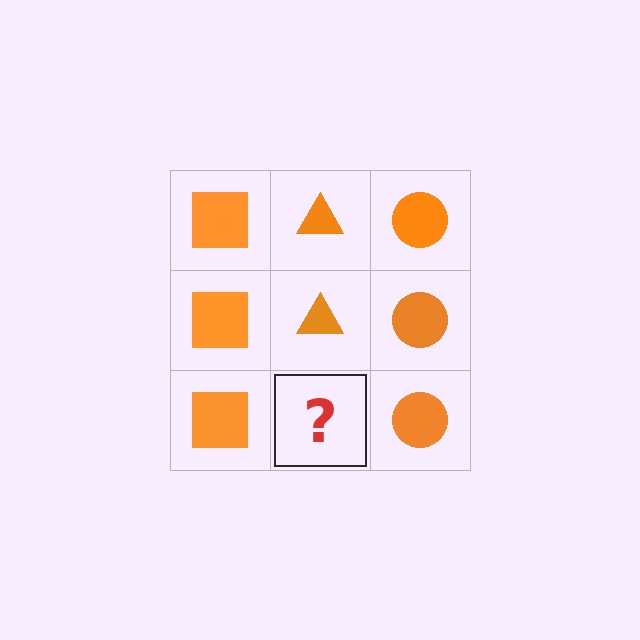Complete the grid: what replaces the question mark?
The question mark should be replaced with an orange triangle.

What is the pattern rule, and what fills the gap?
The rule is that each column has a consistent shape. The gap should be filled with an orange triangle.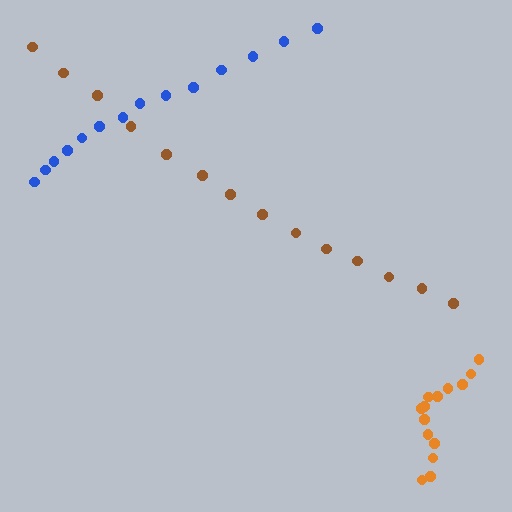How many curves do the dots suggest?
There are 3 distinct paths.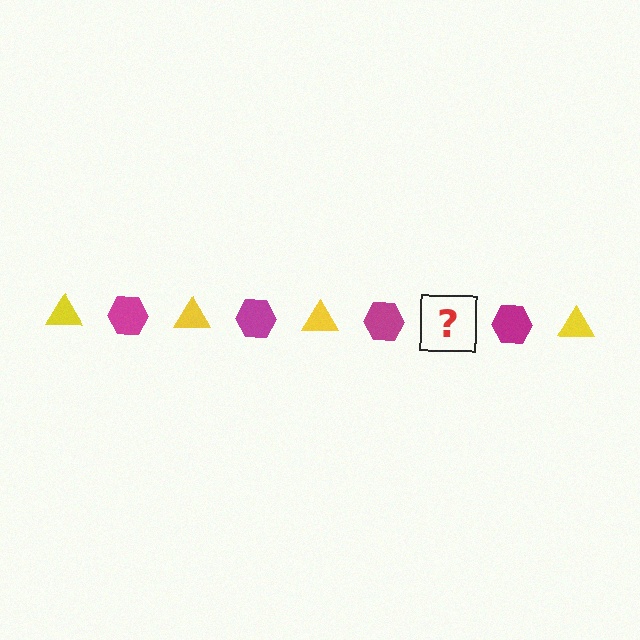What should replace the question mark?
The question mark should be replaced with a yellow triangle.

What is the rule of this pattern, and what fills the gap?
The rule is that the pattern alternates between yellow triangle and magenta hexagon. The gap should be filled with a yellow triangle.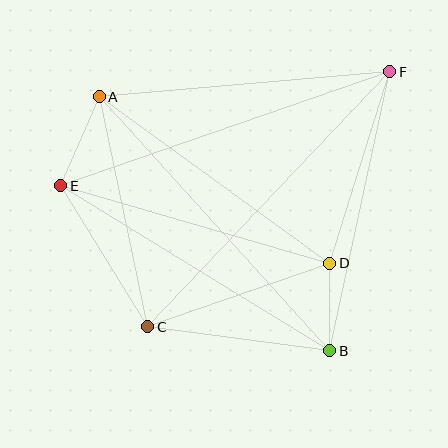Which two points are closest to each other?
Points B and D are closest to each other.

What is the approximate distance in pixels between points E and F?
The distance between E and F is approximately 349 pixels.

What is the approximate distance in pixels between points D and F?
The distance between D and F is approximately 201 pixels.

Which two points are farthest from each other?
Points C and F are farthest from each other.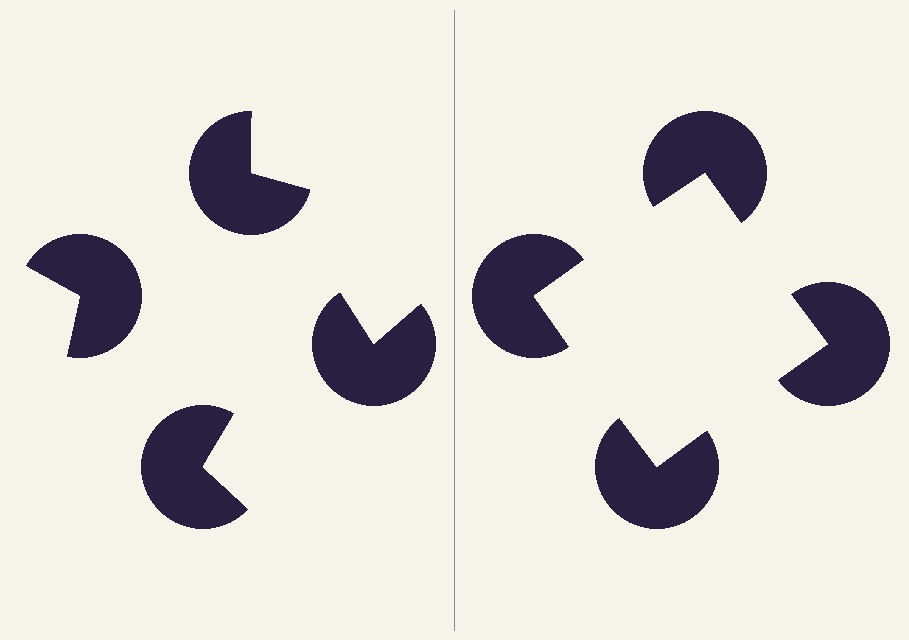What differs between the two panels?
The pac-man discs are positioned identically on both sides; only the wedge orientations differ. On the right they align to a square; on the left they are misaligned.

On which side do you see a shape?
An illusory square appears on the right side. On the left side the wedge cuts are rotated, so no coherent shape forms.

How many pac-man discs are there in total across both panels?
8 — 4 on each side.